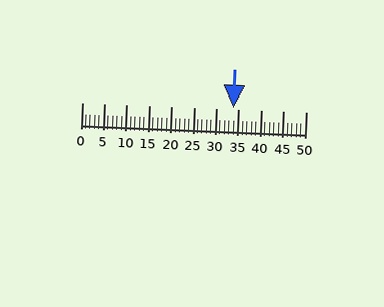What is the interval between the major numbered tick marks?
The major tick marks are spaced 5 units apart.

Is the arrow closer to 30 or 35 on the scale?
The arrow is closer to 35.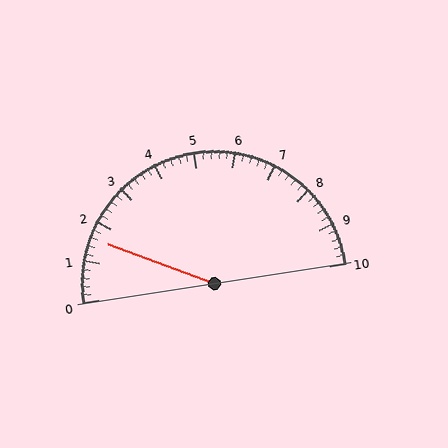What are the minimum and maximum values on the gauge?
The gauge ranges from 0 to 10.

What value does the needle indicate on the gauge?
The needle indicates approximately 1.6.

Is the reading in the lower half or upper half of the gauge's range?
The reading is in the lower half of the range (0 to 10).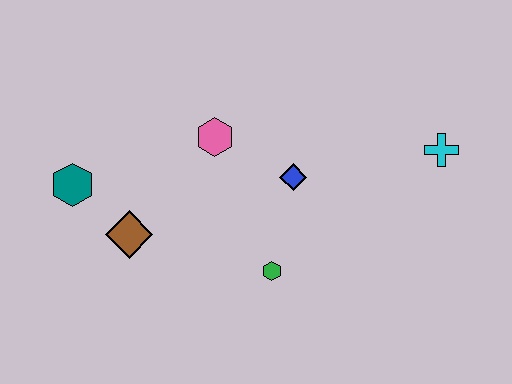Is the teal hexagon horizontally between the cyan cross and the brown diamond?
No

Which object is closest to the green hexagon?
The blue diamond is closest to the green hexagon.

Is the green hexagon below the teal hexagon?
Yes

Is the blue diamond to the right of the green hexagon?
Yes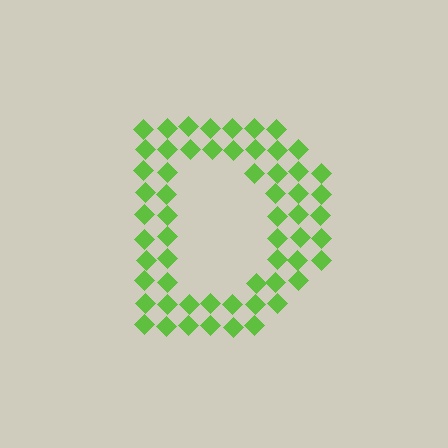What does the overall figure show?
The overall figure shows the letter D.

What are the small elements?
The small elements are diamonds.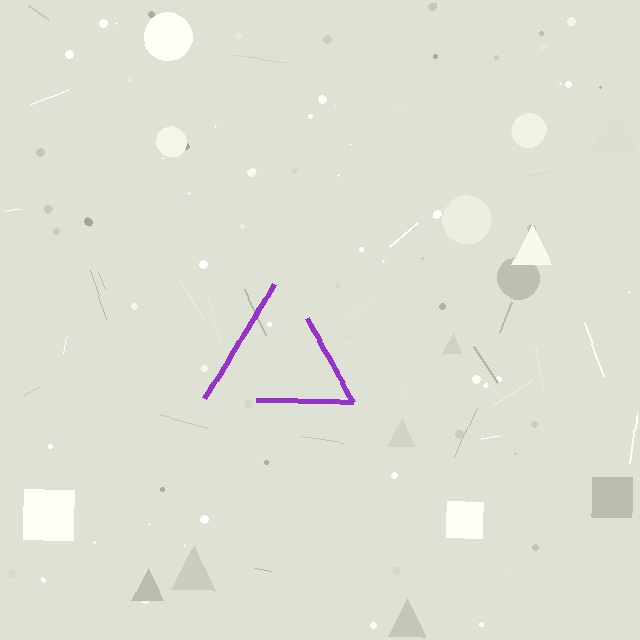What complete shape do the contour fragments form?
The contour fragments form a triangle.